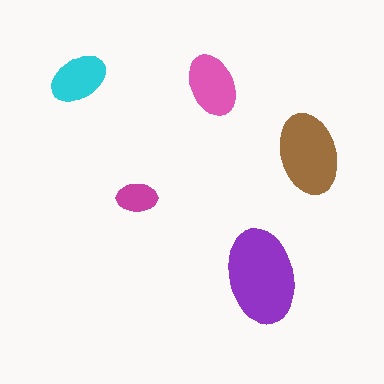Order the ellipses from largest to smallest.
the purple one, the brown one, the pink one, the cyan one, the magenta one.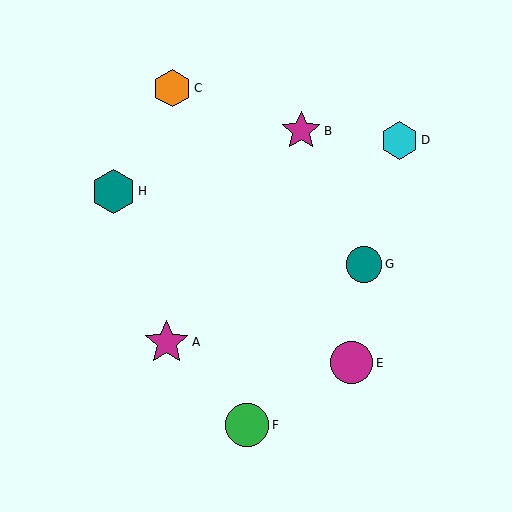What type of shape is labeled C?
Shape C is an orange hexagon.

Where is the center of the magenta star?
The center of the magenta star is at (167, 342).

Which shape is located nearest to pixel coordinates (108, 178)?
The teal hexagon (labeled H) at (114, 191) is nearest to that location.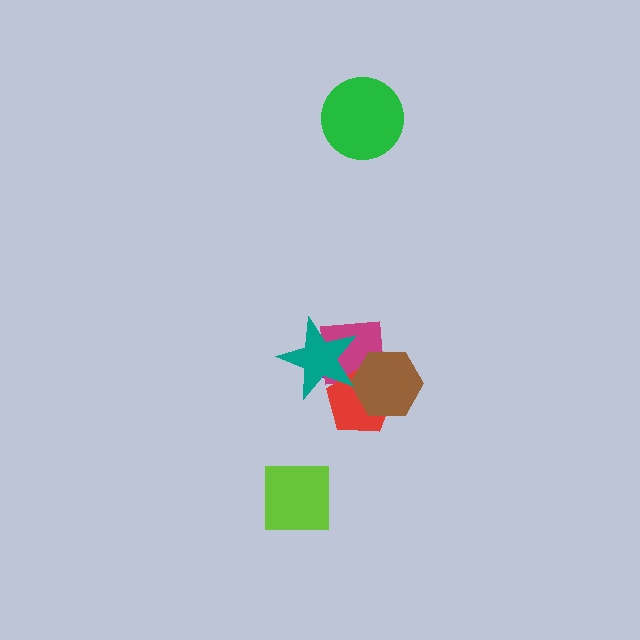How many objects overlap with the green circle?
0 objects overlap with the green circle.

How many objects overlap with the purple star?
4 objects overlap with the purple star.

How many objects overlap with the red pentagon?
4 objects overlap with the red pentagon.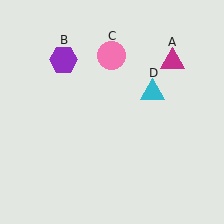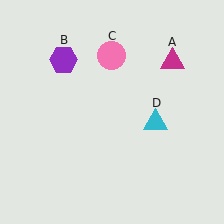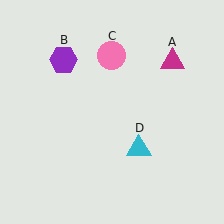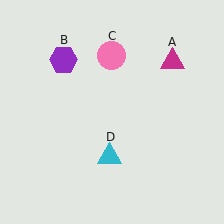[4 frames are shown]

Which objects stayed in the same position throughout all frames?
Magenta triangle (object A) and purple hexagon (object B) and pink circle (object C) remained stationary.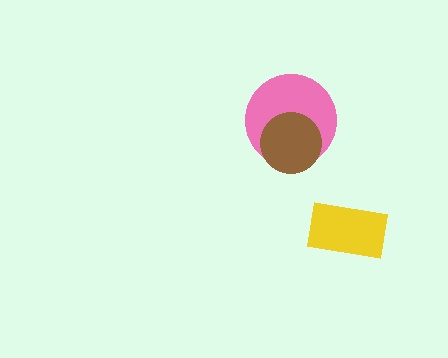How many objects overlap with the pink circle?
1 object overlaps with the pink circle.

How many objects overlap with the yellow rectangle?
0 objects overlap with the yellow rectangle.